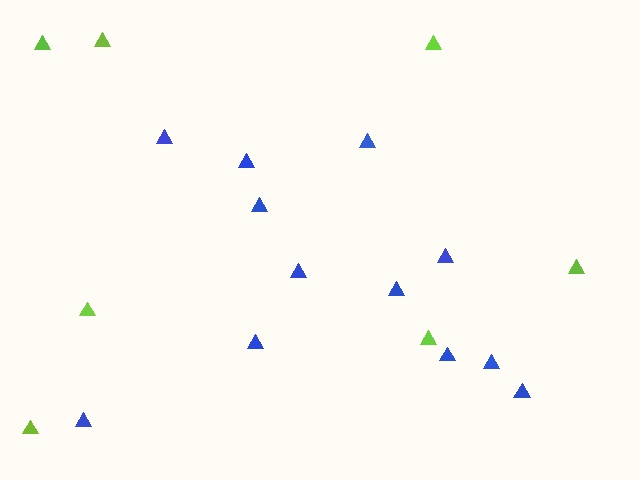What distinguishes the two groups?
There are 2 groups: one group of blue triangles (12) and one group of lime triangles (7).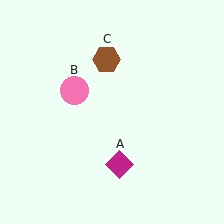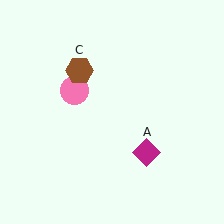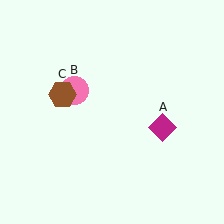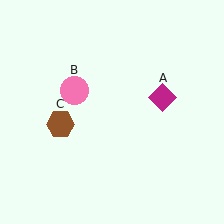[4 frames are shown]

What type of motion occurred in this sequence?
The magenta diamond (object A), brown hexagon (object C) rotated counterclockwise around the center of the scene.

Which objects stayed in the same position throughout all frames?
Pink circle (object B) remained stationary.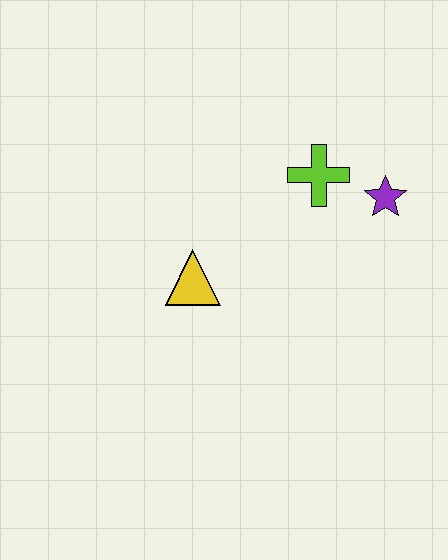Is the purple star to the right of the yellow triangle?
Yes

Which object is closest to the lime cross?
The purple star is closest to the lime cross.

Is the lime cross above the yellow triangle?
Yes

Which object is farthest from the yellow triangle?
The purple star is farthest from the yellow triangle.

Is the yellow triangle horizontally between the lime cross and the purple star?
No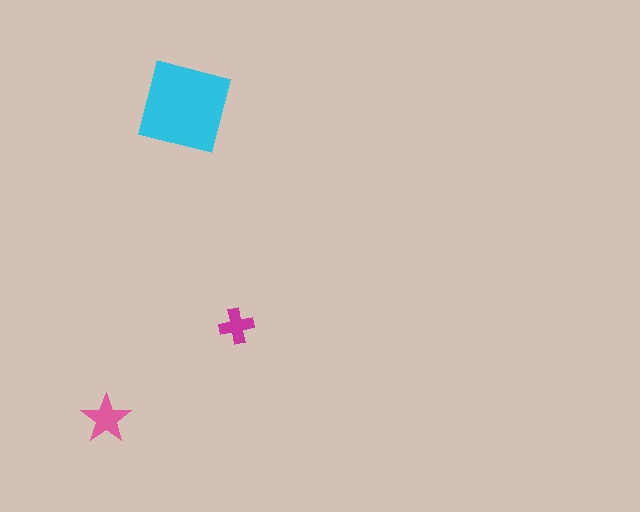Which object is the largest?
The cyan square.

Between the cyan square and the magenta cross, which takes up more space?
The cyan square.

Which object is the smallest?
The magenta cross.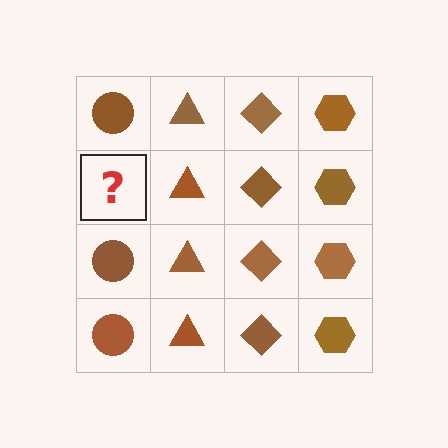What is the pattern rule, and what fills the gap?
The rule is that each column has a consistent shape. The gap should be filled with a brown circle.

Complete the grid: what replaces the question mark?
The question mark should be replaced with a brown circle.